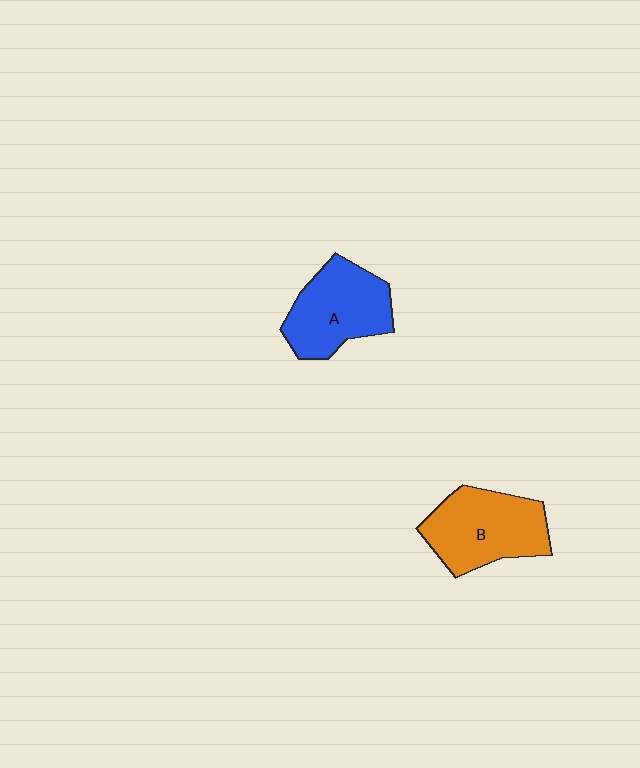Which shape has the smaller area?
Shape A (blue).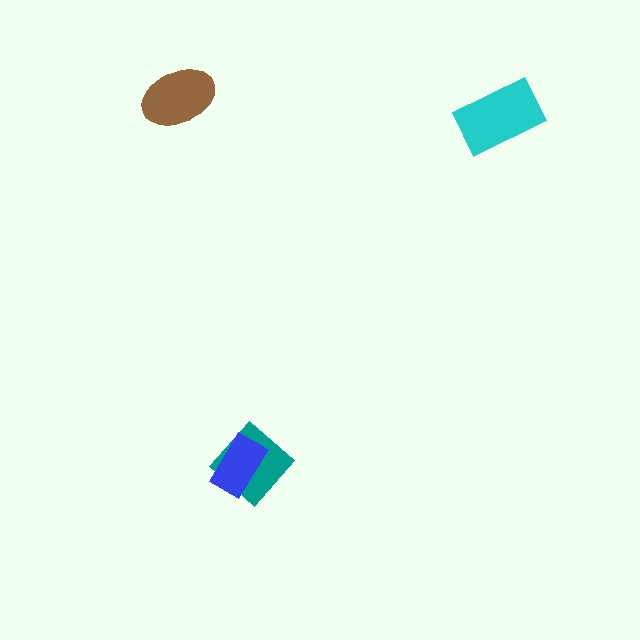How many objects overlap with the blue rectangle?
1 object overlaps with the blue rectangle.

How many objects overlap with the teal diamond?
1 object overlaps with the teal diamond.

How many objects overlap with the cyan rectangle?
0 objects overlap with the cyan rectangle.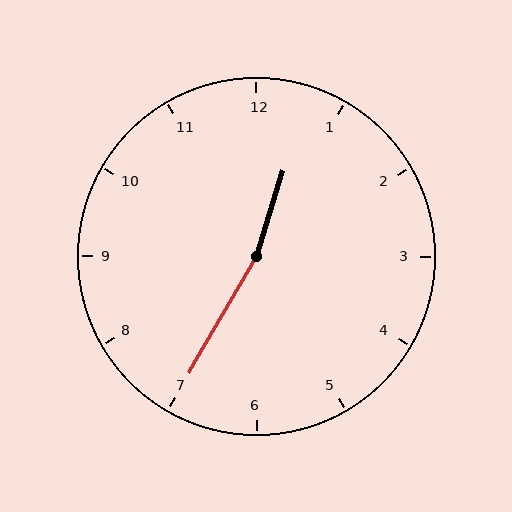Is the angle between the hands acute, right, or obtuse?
It is obtuse.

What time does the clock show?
12:35.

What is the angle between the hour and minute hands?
Approximately 168 degrees.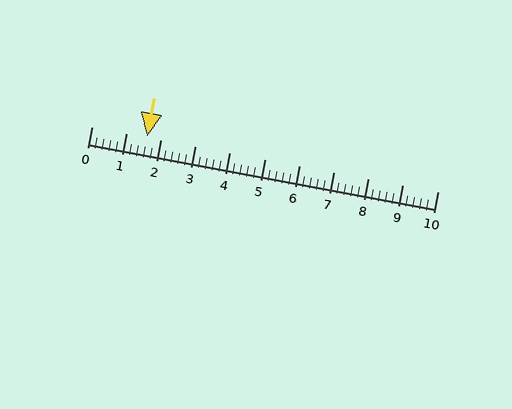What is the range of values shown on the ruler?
The ruler shows values from 0 to 10.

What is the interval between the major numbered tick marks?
The major tick marks are spaced 1 units apart.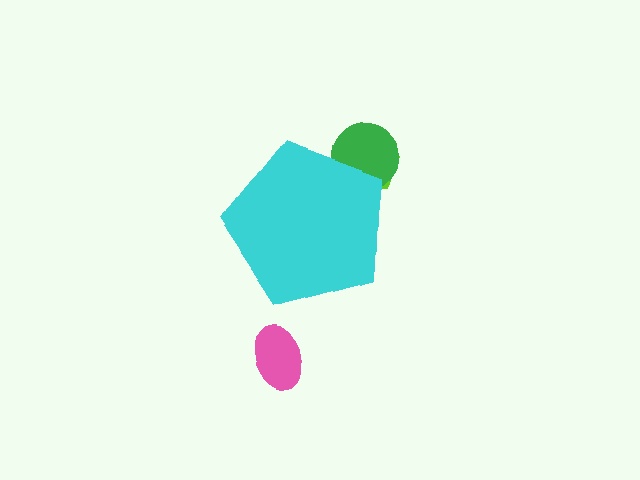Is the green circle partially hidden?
Yes, the green circle is partially hidden behind the cyan pentagon.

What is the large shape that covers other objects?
A cyan pentagon.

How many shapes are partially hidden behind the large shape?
2 shapes are partially hidden.